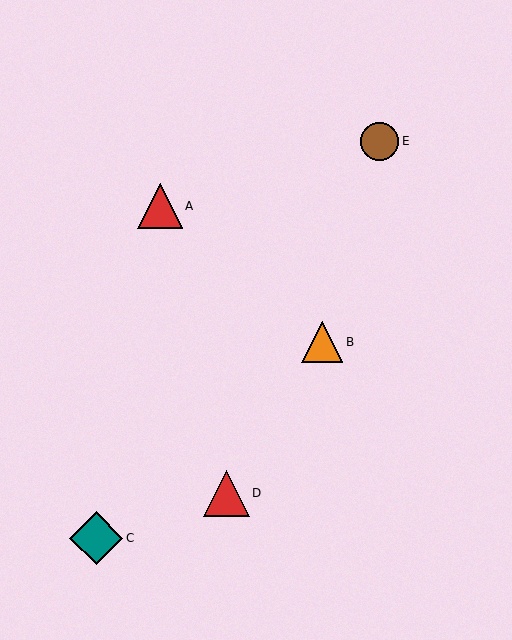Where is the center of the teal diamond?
The center of the teal diamond is at (96, 538).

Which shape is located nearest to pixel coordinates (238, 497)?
The red triangle (labeled D) at (227, 493) is nearest to that location.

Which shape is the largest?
The teal diamond (labeled C) is the largest.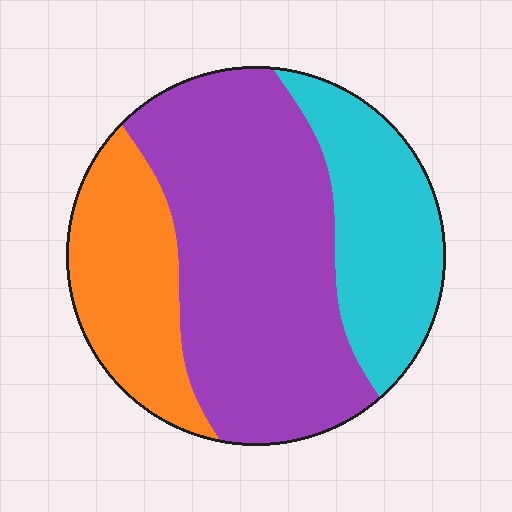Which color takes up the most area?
Purple, at roughly 55%.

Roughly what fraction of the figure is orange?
Orange covers 23% of the figure.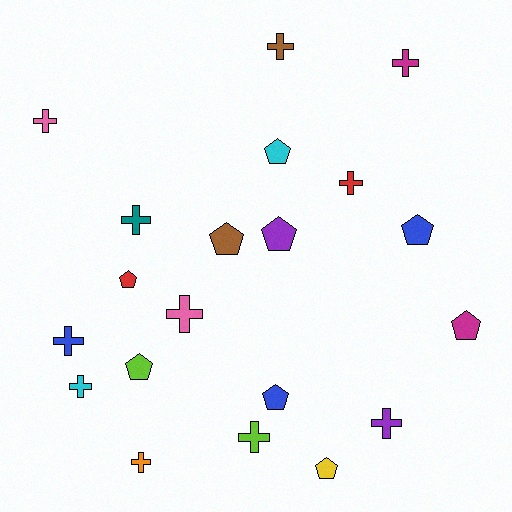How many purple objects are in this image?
There are 2 purple objects.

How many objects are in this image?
There are 20 objects.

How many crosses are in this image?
There are 11 crosses.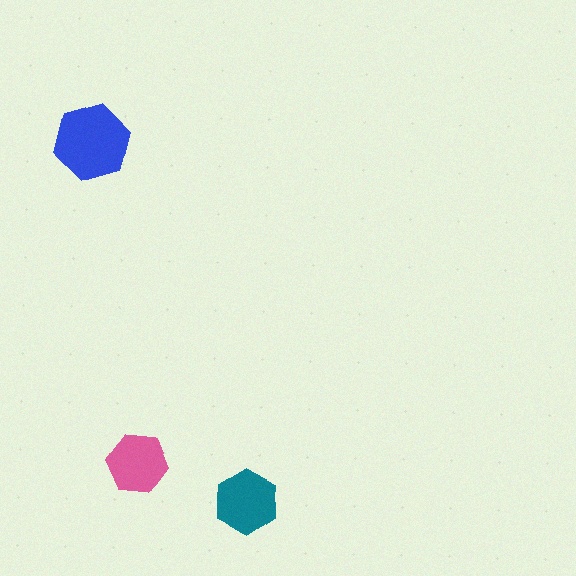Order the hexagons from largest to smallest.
the blue one, the teal one, the pink one.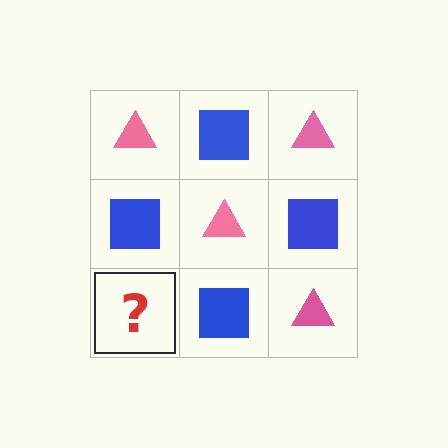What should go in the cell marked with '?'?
The missing cell should contain a pink triangle.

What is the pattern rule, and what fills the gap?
The rule is that it alternates pink triangle and blue square in a checkerboard pattern. The gap should be filled with a pink triangle.